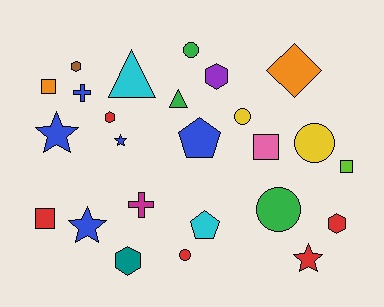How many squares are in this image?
There are 4 squares.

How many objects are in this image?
There are 25 objects.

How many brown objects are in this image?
There is 1 brown object.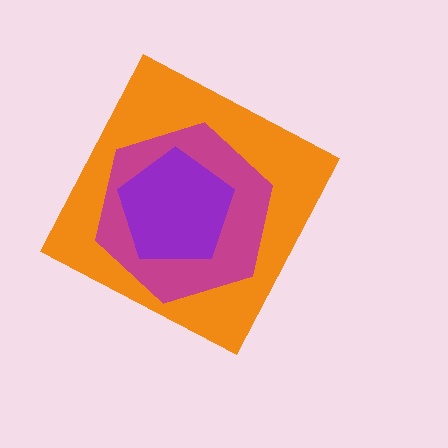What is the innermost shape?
The purple pentagon.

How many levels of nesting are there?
3.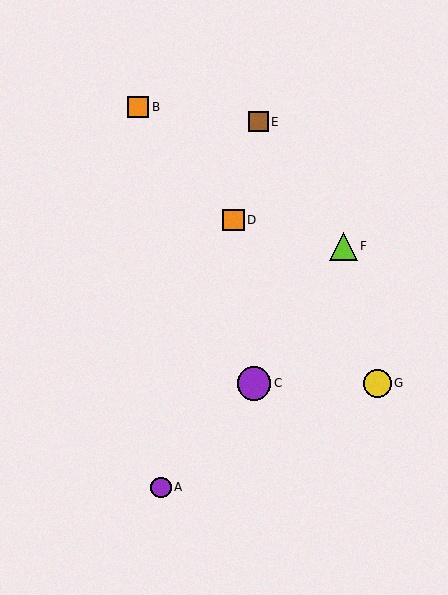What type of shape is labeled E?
Shape E is a brown square.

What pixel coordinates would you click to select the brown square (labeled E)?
Click at (258, 122) to select the brown square E.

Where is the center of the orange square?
The center of the orange square is at (138, 107).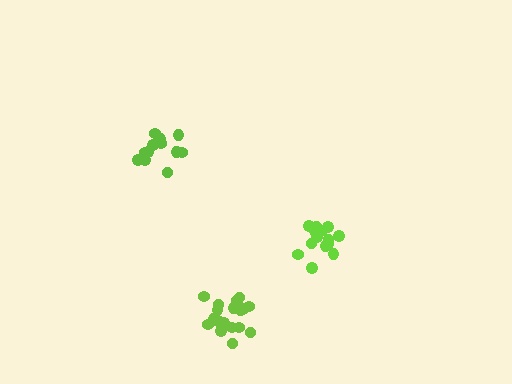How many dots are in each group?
Group 1: 16 dots, Group 2: 12 dots, Group 3: 18 dots (46 total).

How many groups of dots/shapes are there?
There are 3 groups.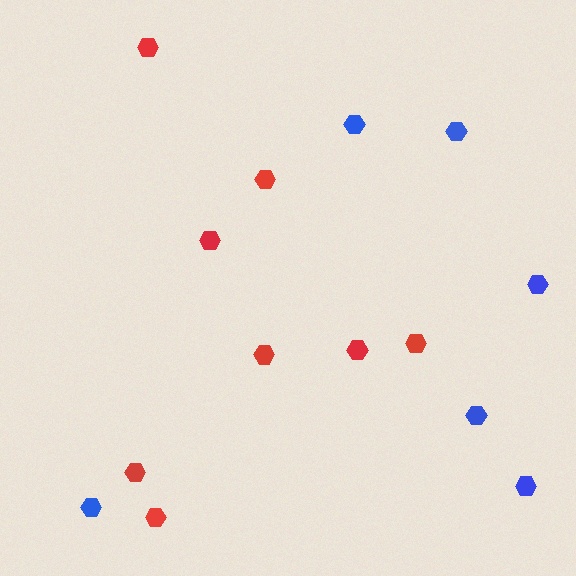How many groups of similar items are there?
There are 2 groups: one group of red hexagons (8) and one group of blue hexagons (6).